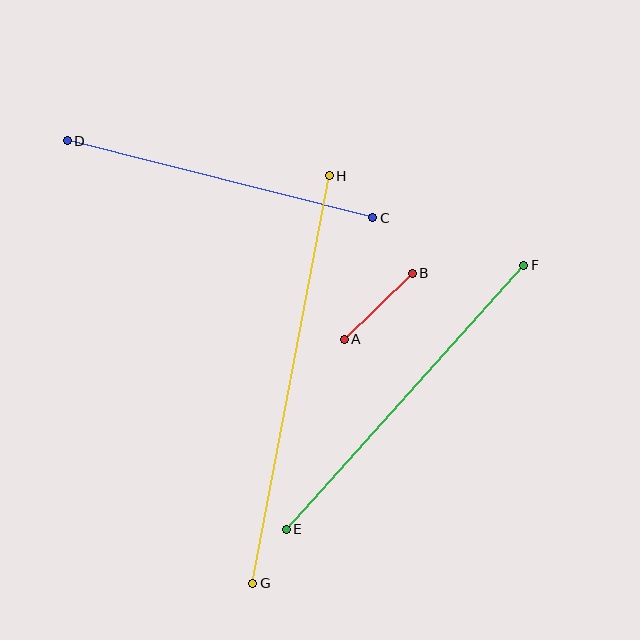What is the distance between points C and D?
The distance is approximately 315 pixels.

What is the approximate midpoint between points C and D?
The midpoint is at approximately (220, 179) pixels.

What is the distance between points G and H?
The distance is approximately 415 pixels.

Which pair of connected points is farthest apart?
Points G and H are farthest apart.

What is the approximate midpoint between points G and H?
The midpoint is at approximately (291, 379) pixels.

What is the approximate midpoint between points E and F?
The midpoint is at approximately (405, 397) pixels.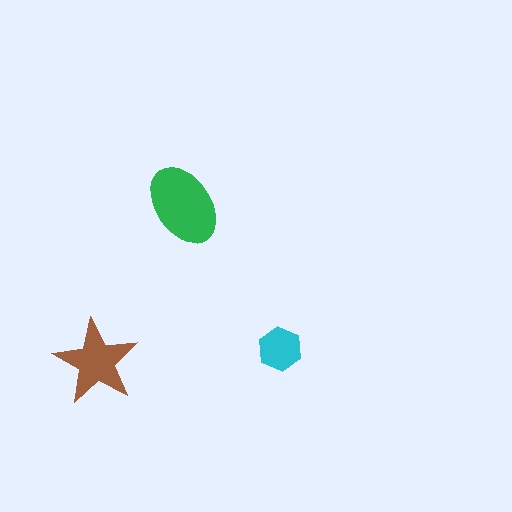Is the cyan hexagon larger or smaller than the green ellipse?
Smaller.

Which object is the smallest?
The cyan hexagon.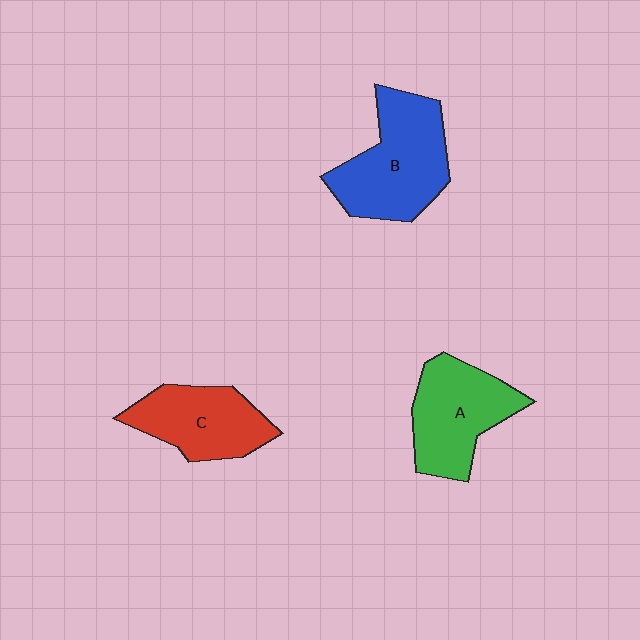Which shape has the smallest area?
Shape C (red).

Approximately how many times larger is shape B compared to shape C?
Approximately 1.3 times.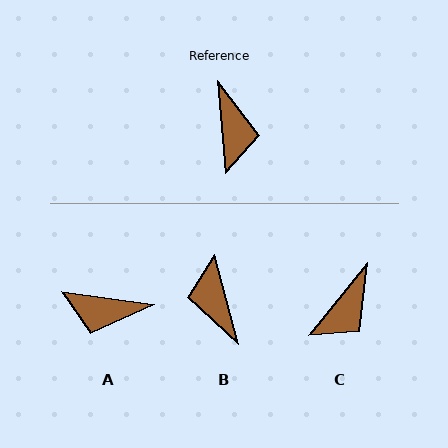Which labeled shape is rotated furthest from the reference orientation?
B, about 170 degrees away.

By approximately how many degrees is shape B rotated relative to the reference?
Approximately 170 degrees clockwise.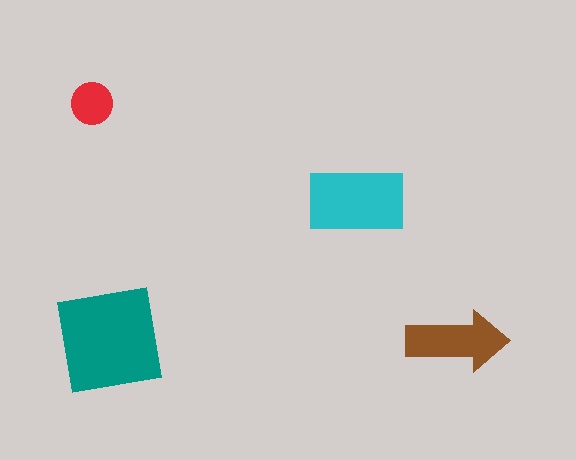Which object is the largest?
The teal square.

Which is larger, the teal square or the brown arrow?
The teal square.